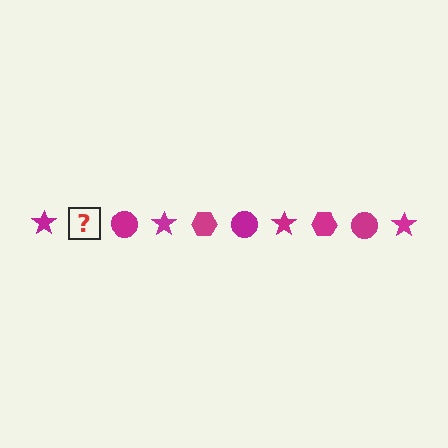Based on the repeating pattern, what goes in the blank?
The blank should be a magenta hexagon.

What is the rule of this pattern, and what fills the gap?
The rule is that the pattern cycles through star, hexagon, circle shapes in magenta. The gap should be filled with a magenta hexagon.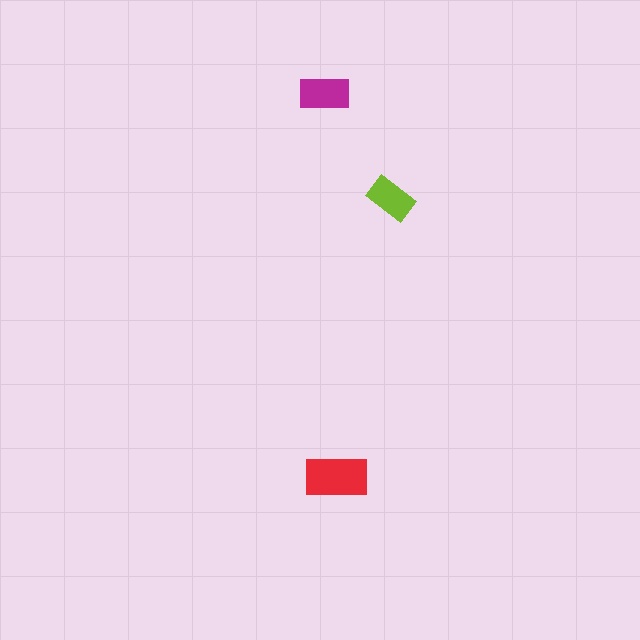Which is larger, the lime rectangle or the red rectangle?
The red one.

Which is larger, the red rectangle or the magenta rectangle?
The red one.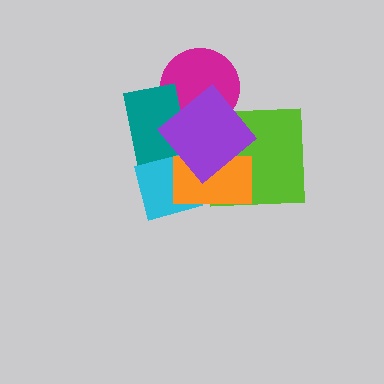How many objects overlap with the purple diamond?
5 objects overlap with the purple diamond.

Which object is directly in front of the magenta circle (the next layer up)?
The teal rectangle is directly in front of the magenta circle.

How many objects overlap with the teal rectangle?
4 objects overlap with the teal rectangle.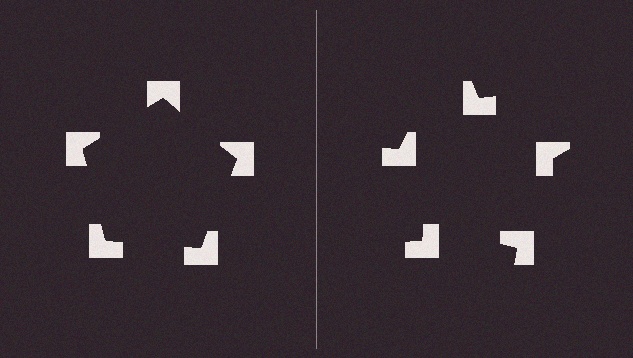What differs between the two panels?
The notched squares are positioned identically on both sides; only the wedge orientations differ. On the left they align to a pentagon; on the right they are misaligned.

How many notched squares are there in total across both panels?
10 — 5 on each side.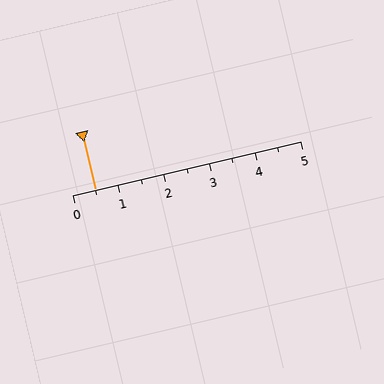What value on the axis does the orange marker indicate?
The marker indicates approximately 0.5.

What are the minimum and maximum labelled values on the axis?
The axis runs from 0 to 5.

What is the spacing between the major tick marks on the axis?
The major ticks are spaced 1 apart.